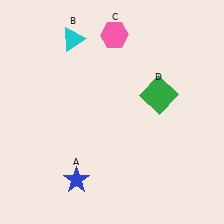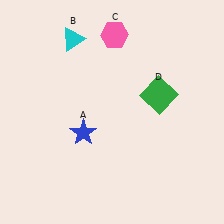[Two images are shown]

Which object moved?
The blue star (A) moved up.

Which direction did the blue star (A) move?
The blue star (A) moved up.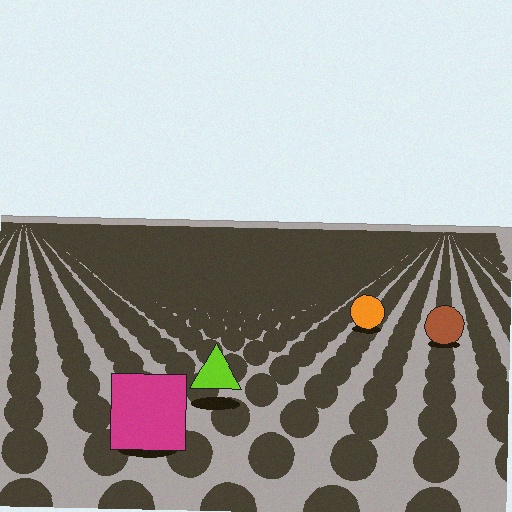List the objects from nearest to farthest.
From nearest to farthest: the magenta square, the lime triangle, the brown circle, the orange circle.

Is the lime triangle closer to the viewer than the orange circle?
Yes. The lime triangle is closer — you can tell from the texture gradient: the ground texture is coarser near it.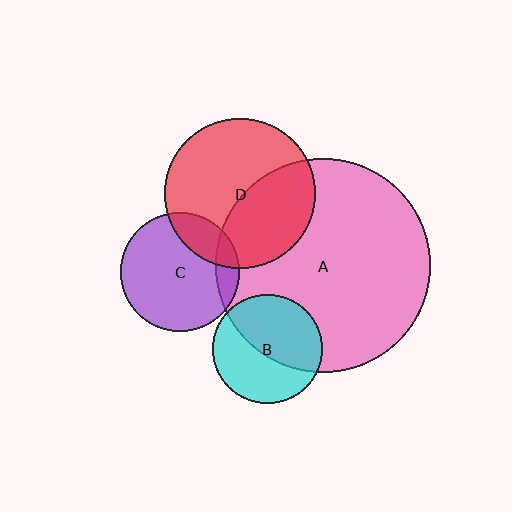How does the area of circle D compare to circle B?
Approximately 1.9 times.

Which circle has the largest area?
Circle A (pink).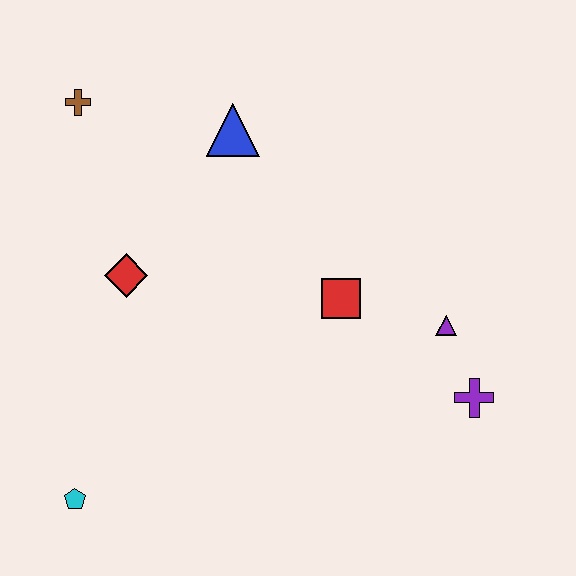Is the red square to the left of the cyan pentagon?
No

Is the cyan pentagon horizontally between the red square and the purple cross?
No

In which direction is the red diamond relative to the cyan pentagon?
The red diamond is above the cyan pentagon.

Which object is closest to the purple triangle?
The purple cross is closest to the purple triangle.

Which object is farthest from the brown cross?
The purple cross is farthest from the brown cross.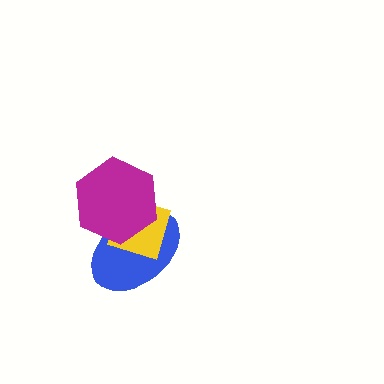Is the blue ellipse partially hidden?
Yes, it is partially covered by another shape.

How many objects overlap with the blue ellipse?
2 objects overlap with the blue ellipse.